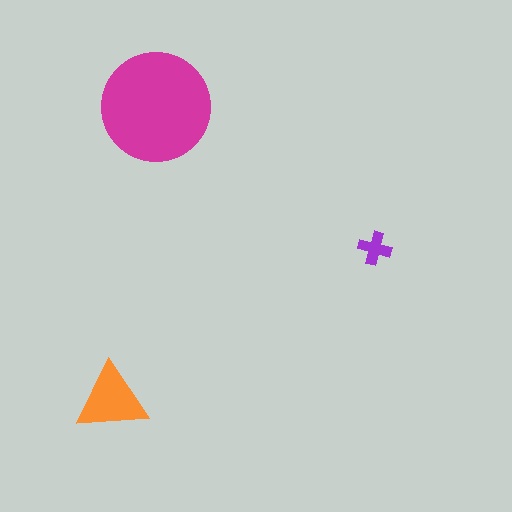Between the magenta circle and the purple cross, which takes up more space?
The magenta circle.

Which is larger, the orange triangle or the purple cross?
The orange triangle.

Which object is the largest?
The magenta circle.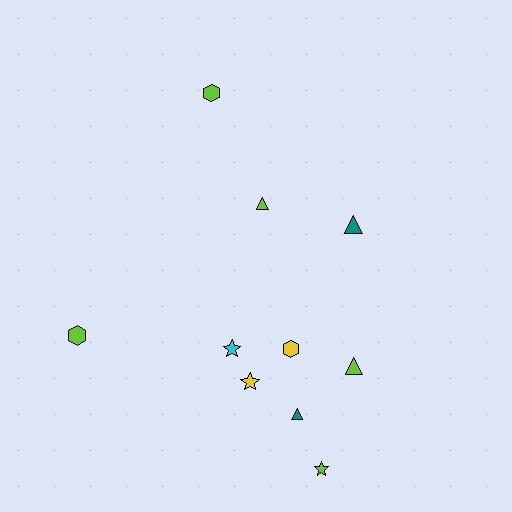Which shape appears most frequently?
Triangle, with 4 objects.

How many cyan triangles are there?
There are no cyan triangles.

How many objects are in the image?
There are 10 objects.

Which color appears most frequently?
Lime, with 5 objects.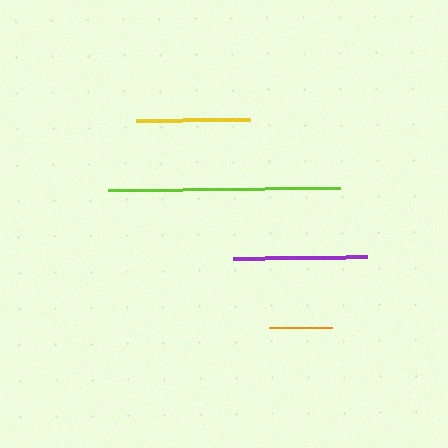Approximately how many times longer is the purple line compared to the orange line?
The purple line is approximately 2.1 times the length of the orange line.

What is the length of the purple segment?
The purple segment is approximately 134 pixels long.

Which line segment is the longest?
The lime line is the longest at approximately 233 pixels.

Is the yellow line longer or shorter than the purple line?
The purple line is longer than the yellow line.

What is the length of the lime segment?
The lime segment is approximately 233 pixels long.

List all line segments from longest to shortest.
From longest to shortest: lime, purple, yellow, orange.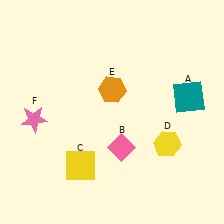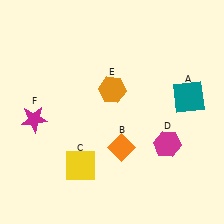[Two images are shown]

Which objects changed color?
B changed from pink to orange. D changed from yellow to magenta. F changed from pink to magenta.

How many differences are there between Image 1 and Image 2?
There are 3 differences between the two images.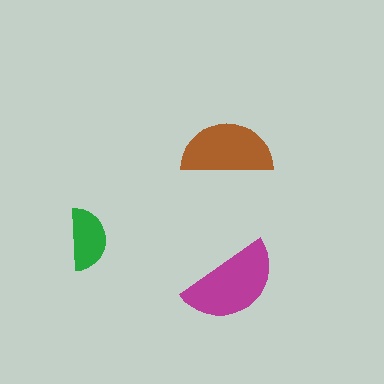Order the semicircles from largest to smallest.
the magenta one, the brown one, the green one.